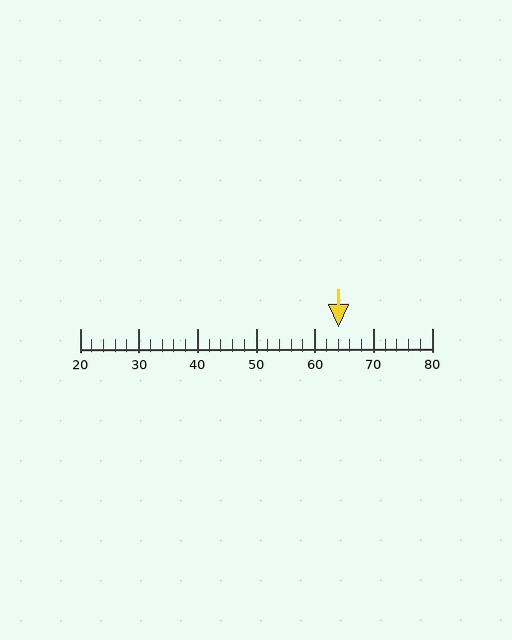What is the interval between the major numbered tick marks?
The major tick marks are spaced 10 units apart.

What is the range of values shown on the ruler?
The ruler shows values from 20 to 80.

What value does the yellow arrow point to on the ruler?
The yellow arrow points to approximately 64.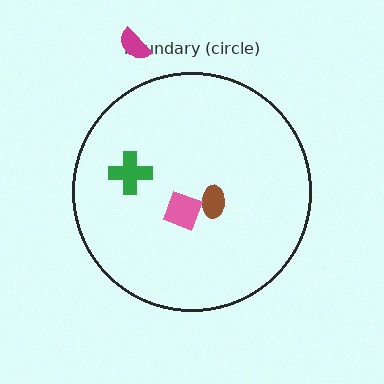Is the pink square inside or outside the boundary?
Inside.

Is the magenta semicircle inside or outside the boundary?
Outside.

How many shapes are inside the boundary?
3 inside, 1 outside.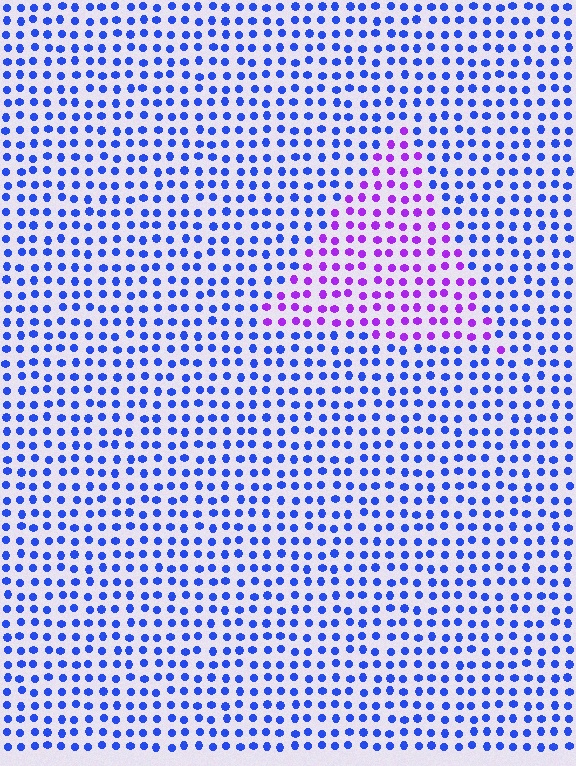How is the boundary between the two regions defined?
The boundary is defined purely by a slight shift in hue (about 52 degrees). Spacing, size, and orientation are identical on both sides.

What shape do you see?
I see a triangle.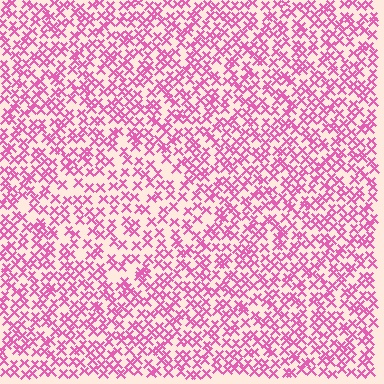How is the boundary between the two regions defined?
The boundary is defined by a change in element density (approximately 1.5x ratio). All elements are the same color, size, and shape.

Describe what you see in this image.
The image contains small pink elements arranged at two different densities. A diamond-shaped region is visible where the elements are less densely packed than the surrounding area.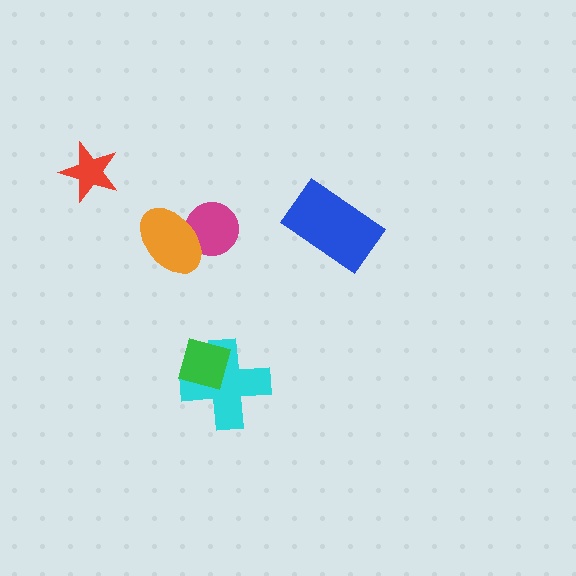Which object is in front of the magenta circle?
The orange ellipse is in front of the magenta circle.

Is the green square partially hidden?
No, no other shape covers it.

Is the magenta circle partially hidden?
Yes, it is partially covered by another shape.